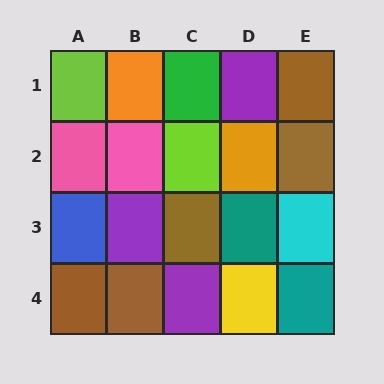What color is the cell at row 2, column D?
Orange.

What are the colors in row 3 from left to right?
Blue, purple, brown, teal, cyan.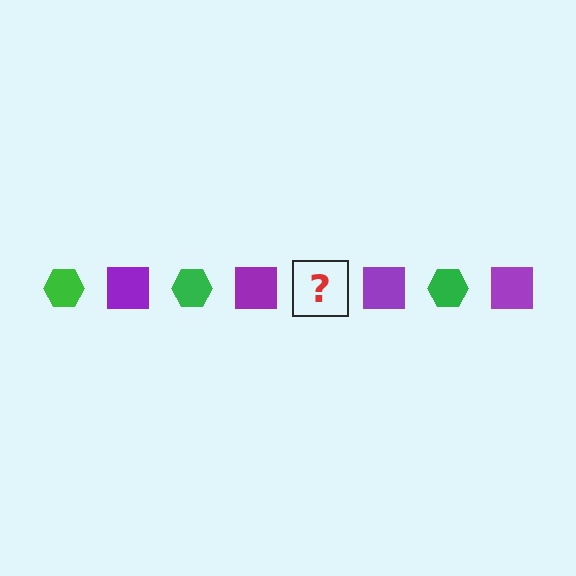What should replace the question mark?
The question mark should be replaced with a green hexagon.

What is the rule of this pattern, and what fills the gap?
The rule is that the pattern alternates between green hexagon and purple square. The gap should be filled with a green hexagon.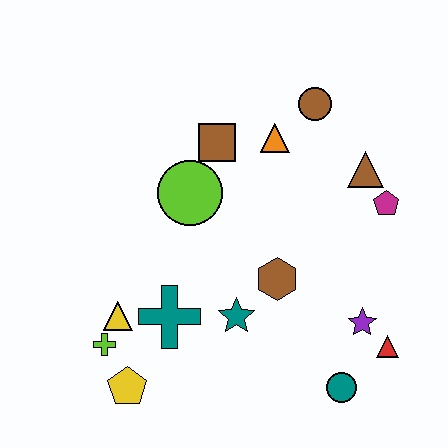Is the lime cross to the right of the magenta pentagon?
No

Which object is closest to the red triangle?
The purple star is closest to the red triangle.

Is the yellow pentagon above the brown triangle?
No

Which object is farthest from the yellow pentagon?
The brown circle is farthest from the yellow pentagon.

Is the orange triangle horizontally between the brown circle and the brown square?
Yes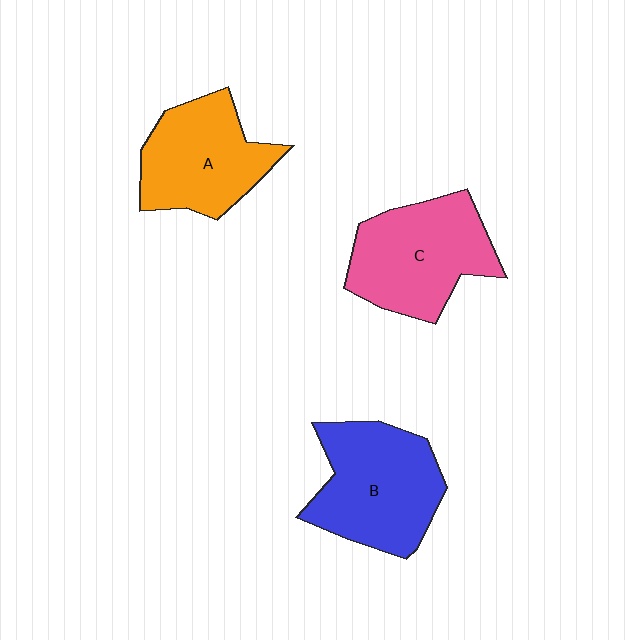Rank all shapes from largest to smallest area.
From largest to smallest: B (blue), C (pink), A (orange).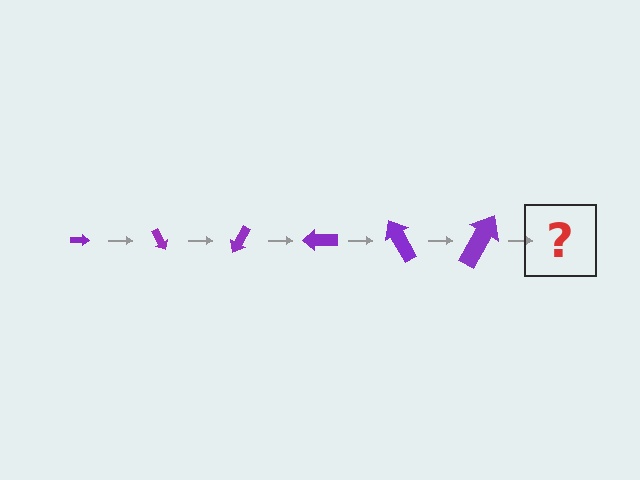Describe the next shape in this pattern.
It should be an arrow, larger than the previous one and rotated 360 degrees from the start.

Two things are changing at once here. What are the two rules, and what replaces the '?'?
The two rules are that the arrow grows larger each step and it rotates 60 degrees each step. The '?' should be an arrow, larger than the previous one and rotated 360 degrees from the start.